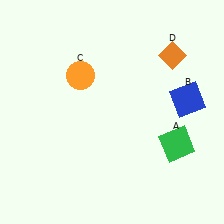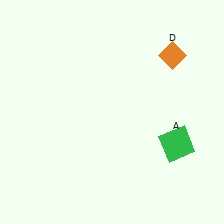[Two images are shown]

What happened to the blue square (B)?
The blue square (B) was removed in Image 2. It was in the top-right area of Image 1.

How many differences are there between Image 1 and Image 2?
There are 2 differences between the two images.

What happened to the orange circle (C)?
The orange circle (C) was removed in Image 2. It was in the top-left area of Image 1.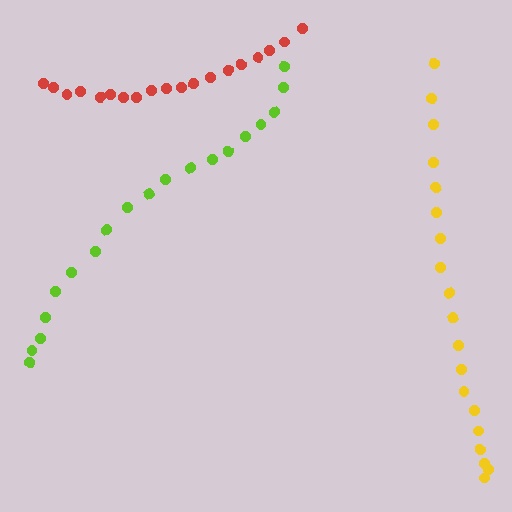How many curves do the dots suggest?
There are 3 distinct paths.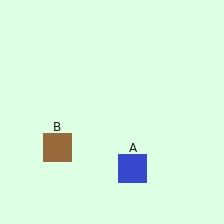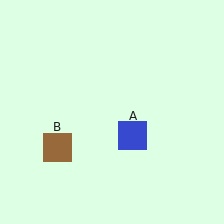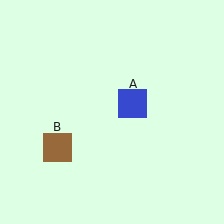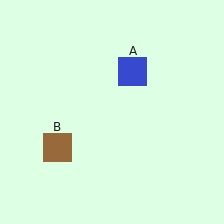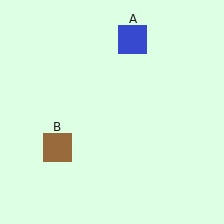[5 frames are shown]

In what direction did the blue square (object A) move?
The blue square (object A) moved up.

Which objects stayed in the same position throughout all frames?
Brown square (object B) remained stationary.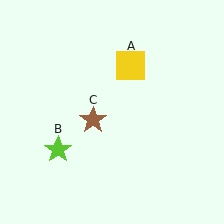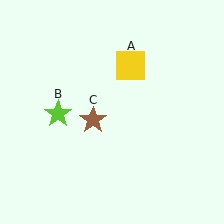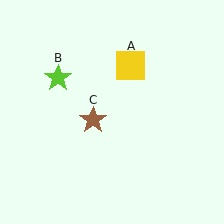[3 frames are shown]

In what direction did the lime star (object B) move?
The lime star (object B) moved up.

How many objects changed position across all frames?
1 object changed position: lime star (object B).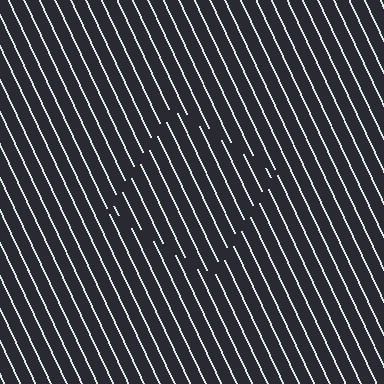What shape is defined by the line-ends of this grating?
An illusory square. The interior of the shape contains the same grating, shifted by half a period — the contour is defined by the phase discontinuity where line-ends from the inner and outer gratings abut.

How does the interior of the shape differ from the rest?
The interior of the shape contains the same grating, shifted by half a period — the contour is defined by the phase discontinuity where line-ends from the inner and outer gratings abut.